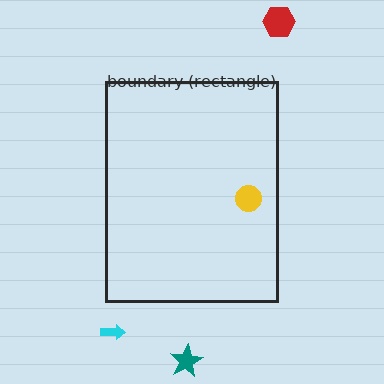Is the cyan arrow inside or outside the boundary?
Outside.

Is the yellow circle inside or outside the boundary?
Inside.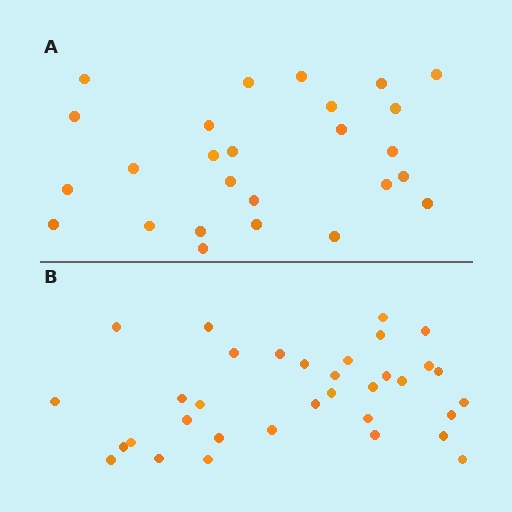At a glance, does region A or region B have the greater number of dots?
Region B (the bottom region) has more dots.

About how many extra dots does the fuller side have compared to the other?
Region B has roughly 8 or so more dots than region A.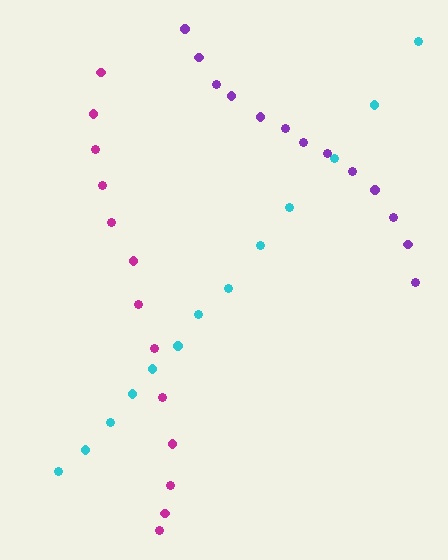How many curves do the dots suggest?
There are 3 distinct paths.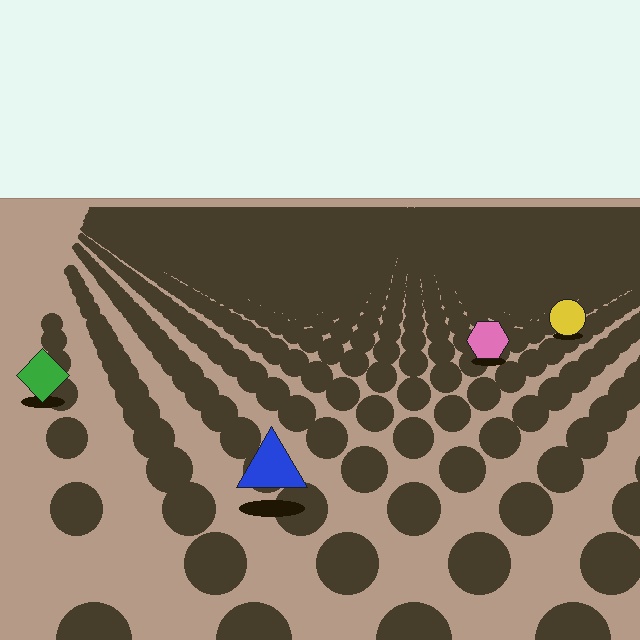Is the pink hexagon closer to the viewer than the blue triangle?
No. The blue triangle is closer — you can tell from the texture gradient: the ground texture is coarser near it.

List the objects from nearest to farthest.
From nearest to farthest: the blue triangle, the green diamond, the pink hexagon, the yellow circle.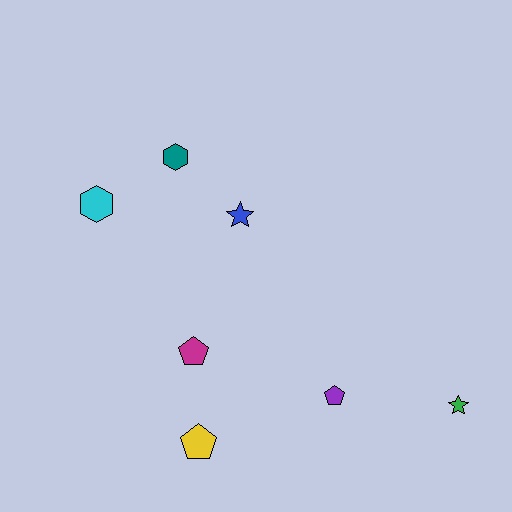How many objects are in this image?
There are 7 objects.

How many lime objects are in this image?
There are no lime objects.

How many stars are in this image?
There are 2 stars.